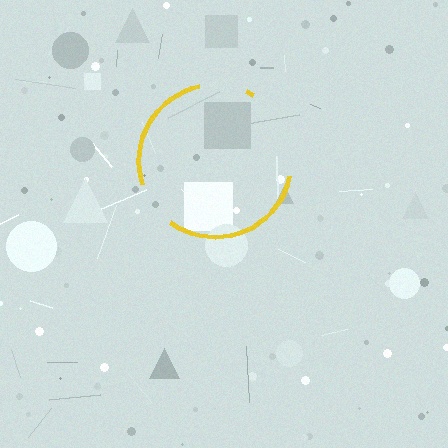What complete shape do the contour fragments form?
The contour fragments form a circle.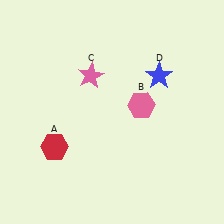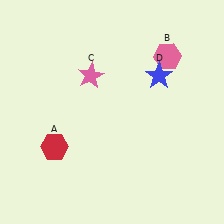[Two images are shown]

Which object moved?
The pink hexagon (B) moved up.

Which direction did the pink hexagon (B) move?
The pink hexagon (B) moved up.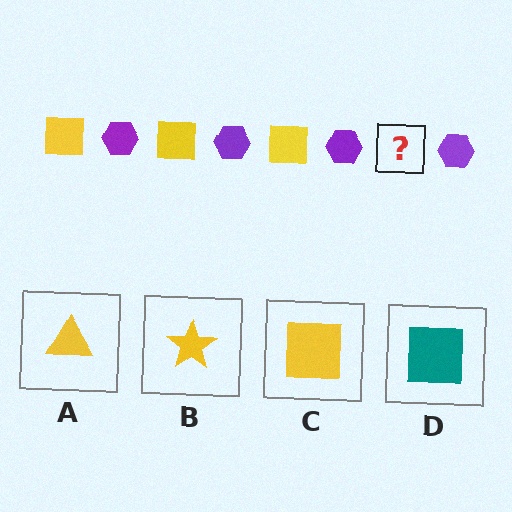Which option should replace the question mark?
Option C.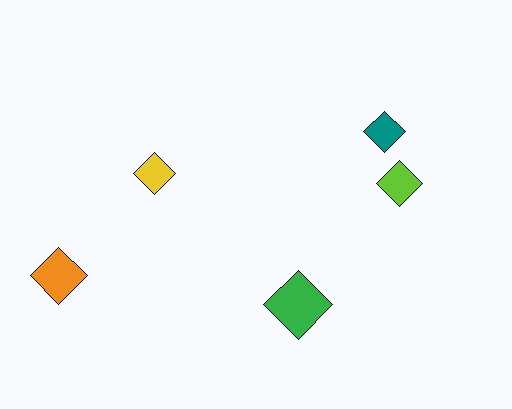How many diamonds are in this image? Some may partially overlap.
There are 5 diamonds.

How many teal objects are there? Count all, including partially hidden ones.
There is 1 teal object.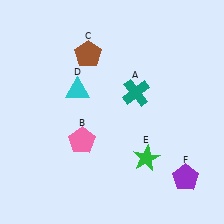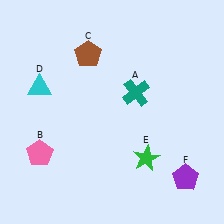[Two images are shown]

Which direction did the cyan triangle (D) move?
The cyan triangle (D) moved left.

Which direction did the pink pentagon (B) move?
The pink pentagon (B) moved left.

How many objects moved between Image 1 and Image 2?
2 objects moved between the two images.